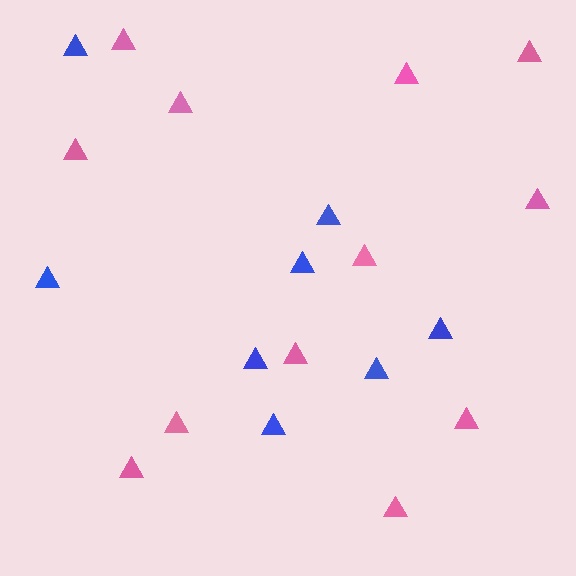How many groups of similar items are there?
There are 2 groups: one group of pink triangles (12) and one group of blue triangles (8).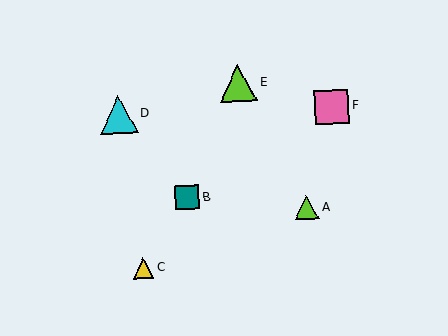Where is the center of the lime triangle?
The center of the lime triangle is at (238, 83).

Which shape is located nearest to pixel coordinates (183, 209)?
The teal square (labeled B) at (187, 198) is nearest to that location.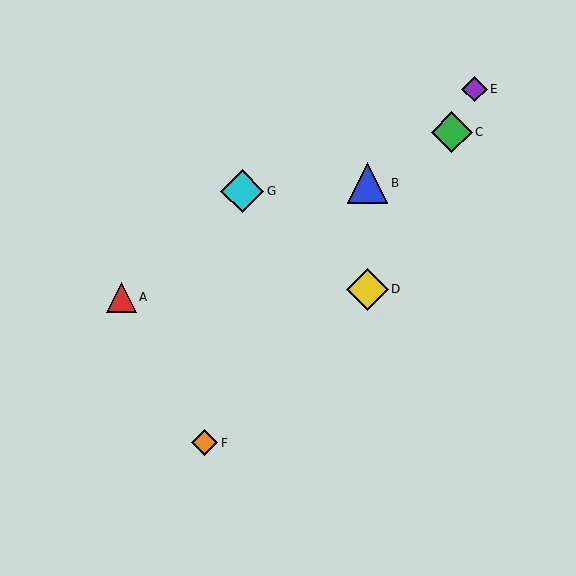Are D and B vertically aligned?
Yes, both are at x≈367.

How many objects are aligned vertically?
2 objects (B, D) are aligned vertically.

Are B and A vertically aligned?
No, B is at x≈367 and A is at x≈121.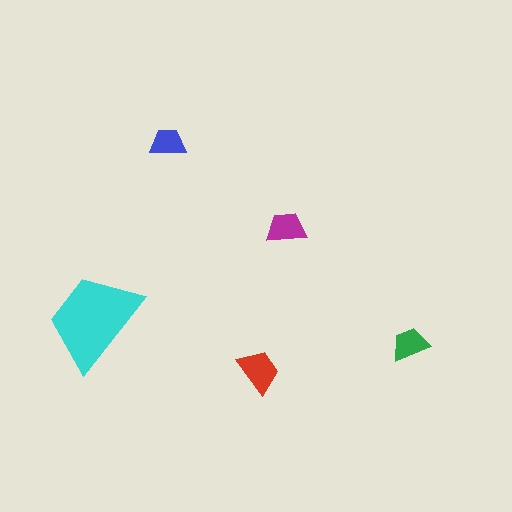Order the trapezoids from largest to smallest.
the cyan one, the red one, the magenta one, the green one, the blue one.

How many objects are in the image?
There are 5 objects in the image.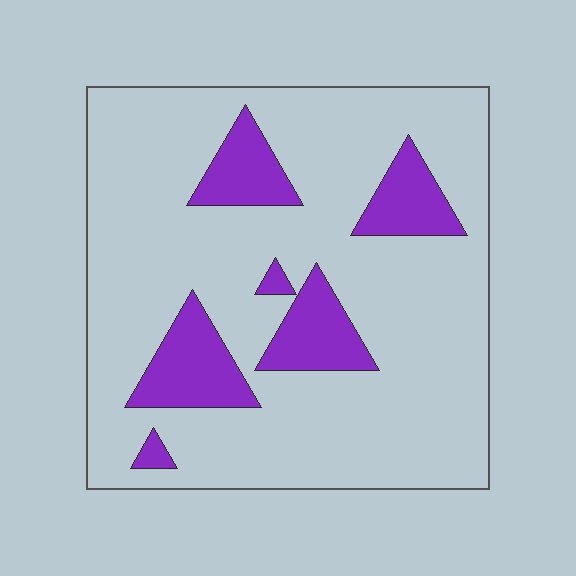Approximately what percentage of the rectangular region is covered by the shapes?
Approximately 20%.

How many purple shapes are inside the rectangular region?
6.